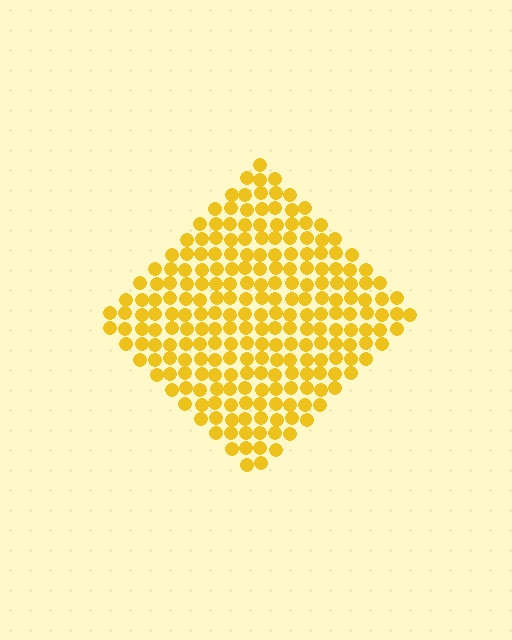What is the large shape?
The large shape is a diamond.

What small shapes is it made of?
It is made of small circles.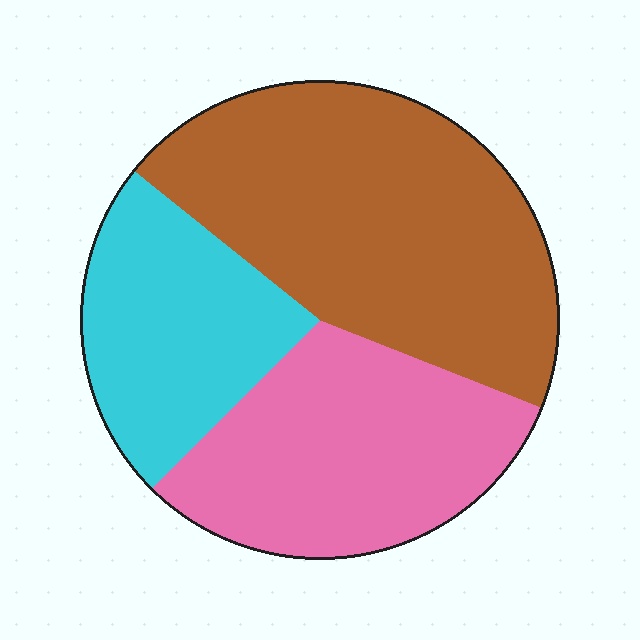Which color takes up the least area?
Cyan, at roughly 25%.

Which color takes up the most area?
Brown, at roughly 45%.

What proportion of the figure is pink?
Pink covers roughly 30% of the figure.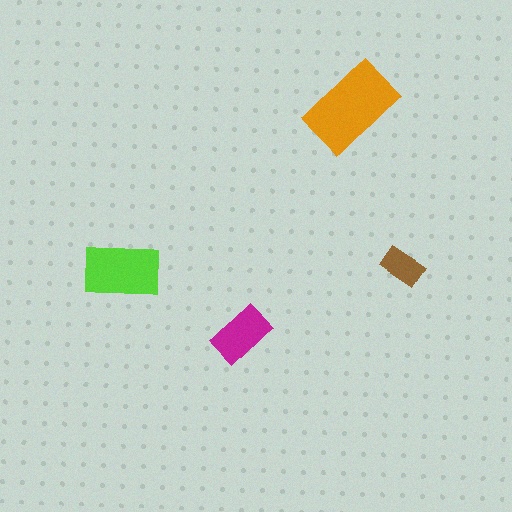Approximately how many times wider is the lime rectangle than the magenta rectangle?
About 1.5 times wider.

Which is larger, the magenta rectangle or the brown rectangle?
The magenta one.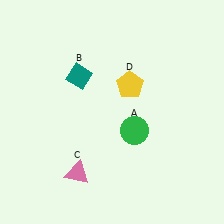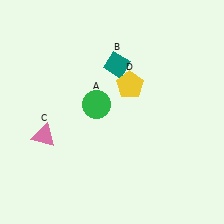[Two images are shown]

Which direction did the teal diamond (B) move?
The teal diamond (B) moved right.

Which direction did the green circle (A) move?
The green circle (A) moved left.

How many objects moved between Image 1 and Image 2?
3 objects moved between the two images.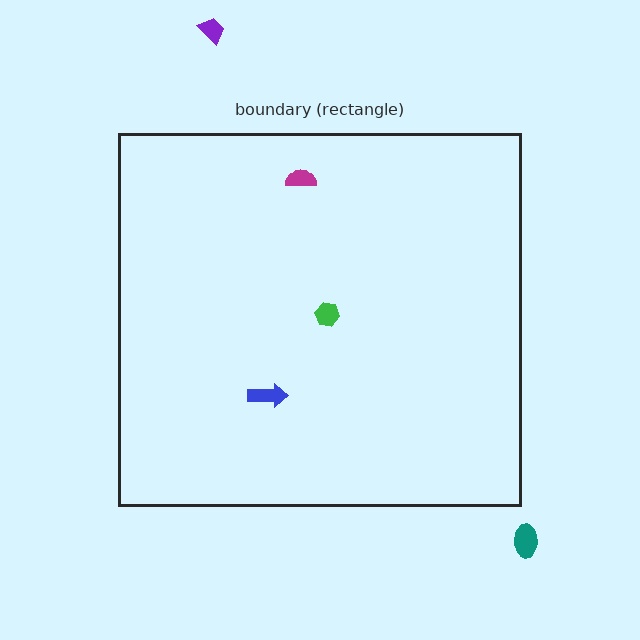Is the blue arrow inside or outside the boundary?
Inside.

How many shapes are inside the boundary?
3 inside, 2 outside.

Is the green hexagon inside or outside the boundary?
Inside.